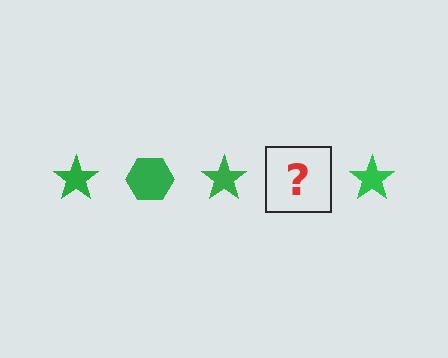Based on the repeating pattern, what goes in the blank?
The blank should be a green hexagon.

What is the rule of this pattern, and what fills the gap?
The rule is that the pattern cycles through star, hexagon shapes in green. The gap should be filled with a green hexagon.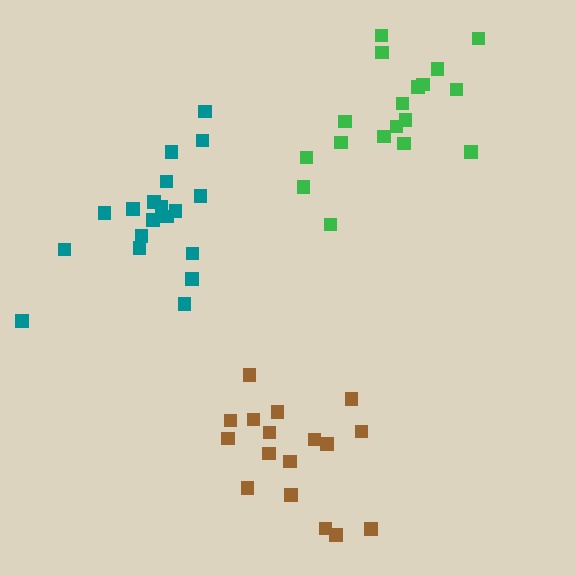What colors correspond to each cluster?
The clusters are colored: green, brown, teal.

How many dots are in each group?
Group 1: 18 dots, Group 2: 17 dots, Group 3: 19 dots (54 total).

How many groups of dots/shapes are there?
There are 3 groups.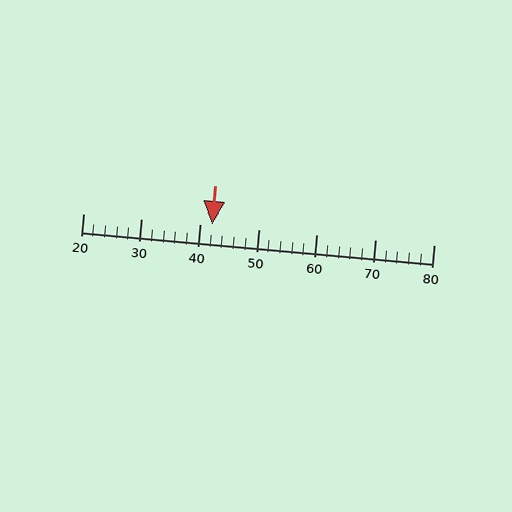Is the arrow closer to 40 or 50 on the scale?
The arrow is closer to 40.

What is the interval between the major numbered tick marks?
The major tick marks are spaced 10 units apart.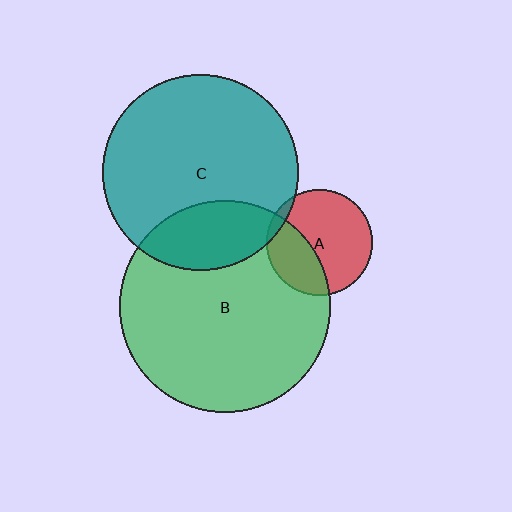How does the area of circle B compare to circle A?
Approximately 4.0 times.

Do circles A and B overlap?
Yes.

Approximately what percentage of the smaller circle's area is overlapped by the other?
Approximately 35%.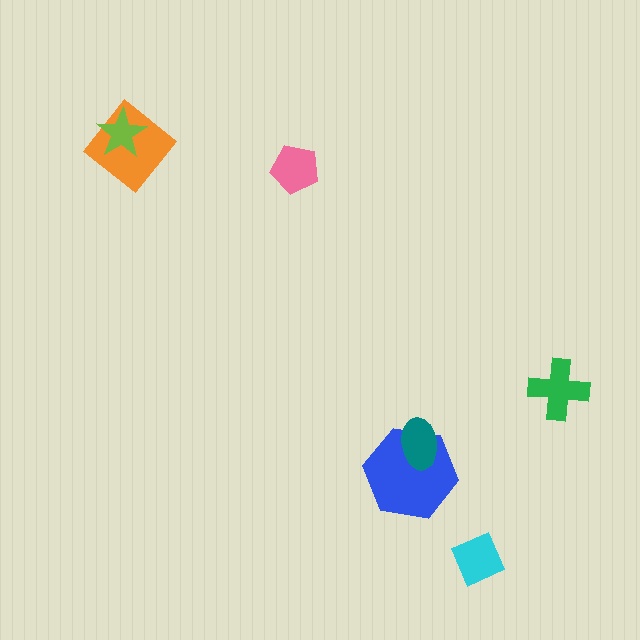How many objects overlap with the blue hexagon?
1 object overlaps with the blue hexagon.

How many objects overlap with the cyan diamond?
0 objects overlap with the cyan diamond.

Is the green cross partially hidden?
No, no other shape covers it.